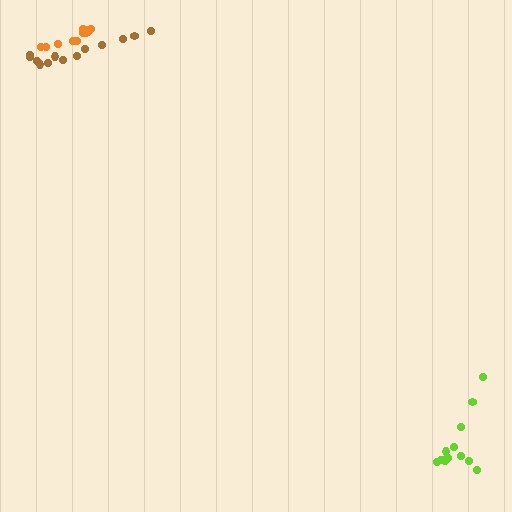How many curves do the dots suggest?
There are 3 distinct paths.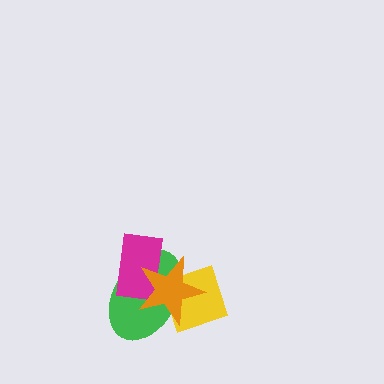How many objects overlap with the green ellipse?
3 objects overlap with the green ellipse.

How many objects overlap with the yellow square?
2 objects overlap with the yellow square.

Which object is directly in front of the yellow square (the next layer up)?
The green ellipse is directly in front of the yellow square.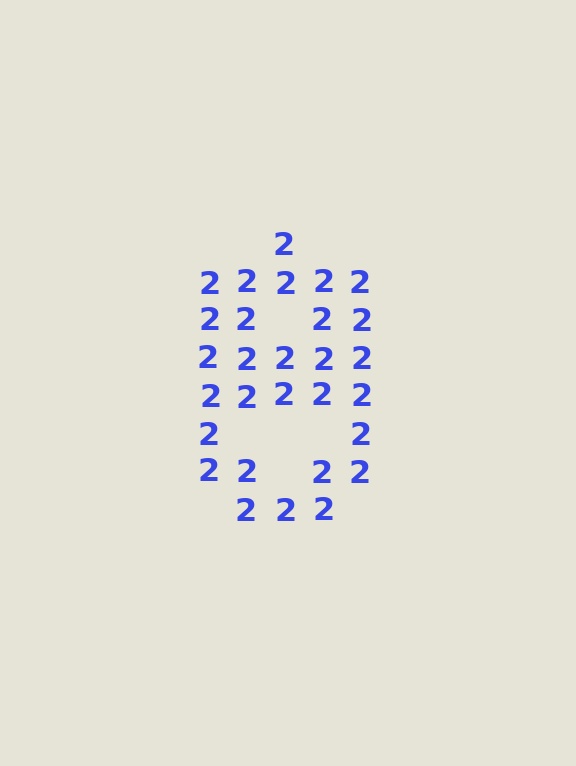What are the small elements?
The small elements are digit 2's.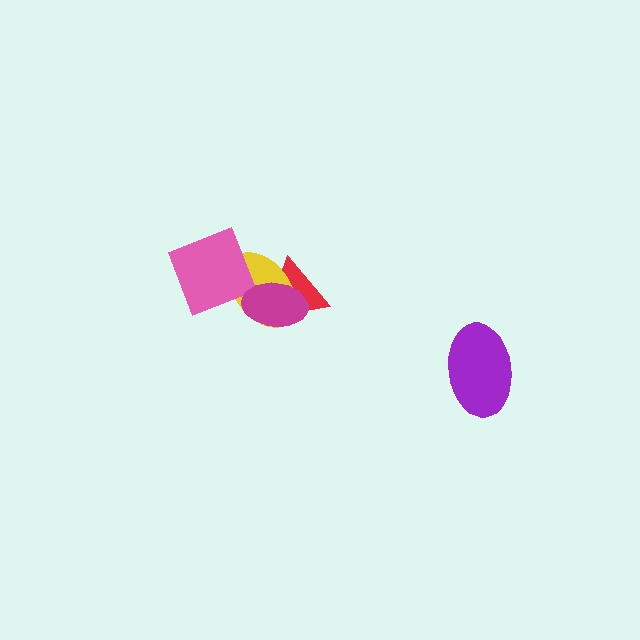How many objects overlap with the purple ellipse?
0 objects overlap with the purple ellipse.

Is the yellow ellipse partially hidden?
Yes, it is partially covered by another shape.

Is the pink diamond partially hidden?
Yes, it is partially covered by another shape.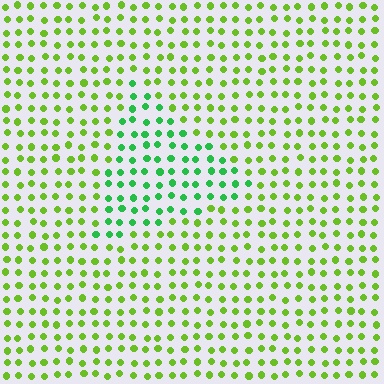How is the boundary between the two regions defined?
The boundary is defined purely by a slight shift in hue (about 40 degrees). Spacing, size, and orientation are identical on both sides.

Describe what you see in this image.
The image is filled with small lime elements in a uniform arrangement. A triangle-shaped region is visible where the elements are tinted to a slightly different hue, forming a subtle color boundary.